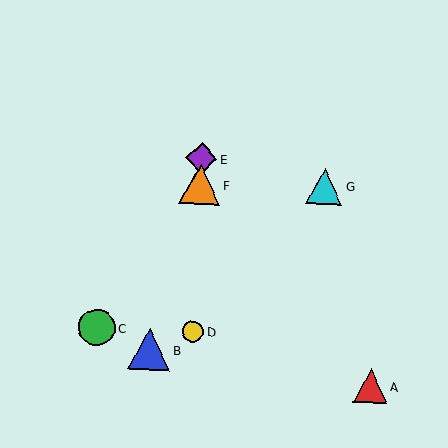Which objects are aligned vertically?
Objects D, E, F are aligned vertically.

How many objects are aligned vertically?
3 objects (D, E, F) are aligned vertically.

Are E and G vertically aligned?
No, E is at x≈201 and G is at x≈324.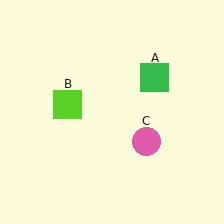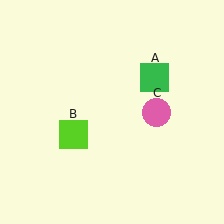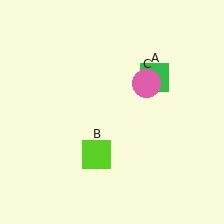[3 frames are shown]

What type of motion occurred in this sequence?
The lime square (object B), pink circle (object C) rotated counterclockwise around the center of the scene.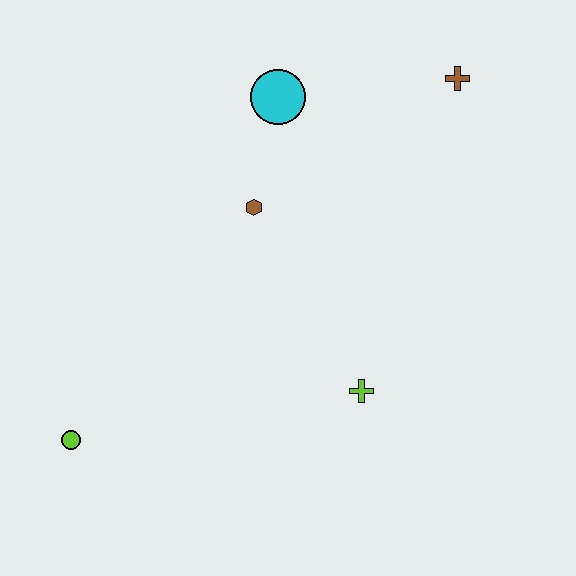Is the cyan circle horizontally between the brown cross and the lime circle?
Yes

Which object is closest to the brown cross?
The cyan circle is closest to the brown cross.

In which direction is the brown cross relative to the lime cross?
The brown cross is above the lime cross.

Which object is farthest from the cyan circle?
The lime circle is farthest from the cyan circle.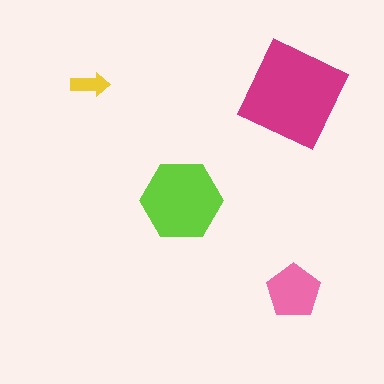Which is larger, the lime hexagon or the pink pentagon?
The lime hexagon.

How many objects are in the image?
There are 4 objects in the image.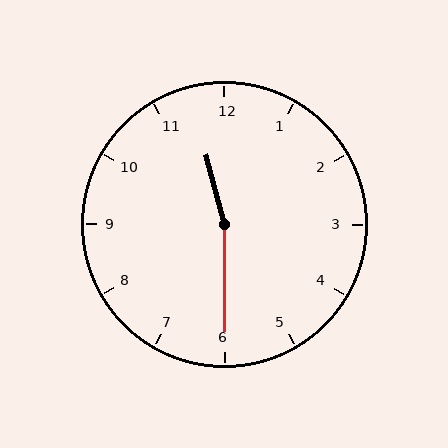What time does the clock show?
11:30.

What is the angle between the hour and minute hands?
Approximately 165 degrees.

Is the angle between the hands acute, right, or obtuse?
It is obtuse.